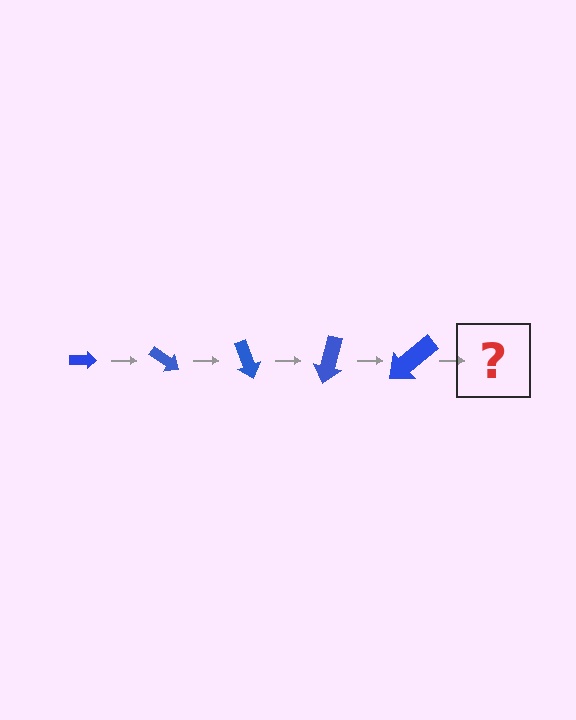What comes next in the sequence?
The next element should be an arrow, larger than the previous one and rotated 175 degrees from the start.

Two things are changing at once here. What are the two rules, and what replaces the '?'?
The two rules are that the arrow grows larger each step and it rotates 35 degrees each step. The '?' should be an arrow, larger than the previous one and rotated 175 degrees from the start.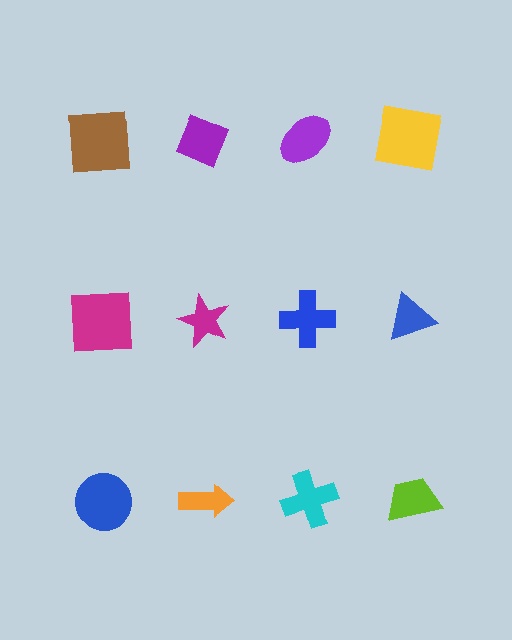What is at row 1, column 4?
A yellow square.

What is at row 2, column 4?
A blue triangle.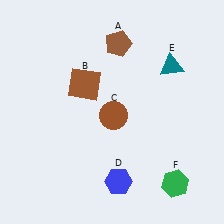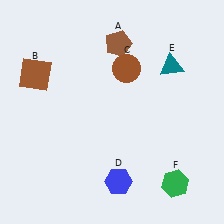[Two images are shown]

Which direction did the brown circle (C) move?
The brown circle (C) moved up.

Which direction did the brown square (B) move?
The brown square (B) moved left.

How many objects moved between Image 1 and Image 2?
2 objects moved between the two images.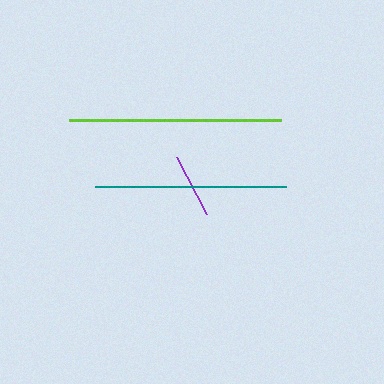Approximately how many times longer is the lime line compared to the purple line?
The lime line is approximately 3.3 times the length of the purple line.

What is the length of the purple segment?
The purple segment is approximately 64 pixels long.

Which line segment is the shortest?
The purple line is the shortest at approximately 64 pixels.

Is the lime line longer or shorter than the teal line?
The lime line is longer than the teal line.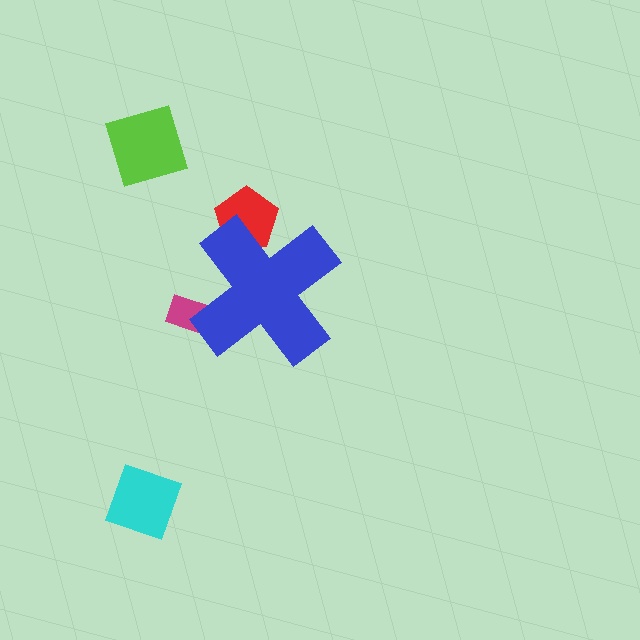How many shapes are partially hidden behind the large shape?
2 shapes are partially hidden.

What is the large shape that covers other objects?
A blue cross.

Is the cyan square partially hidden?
No, the cyan square is fully visible.